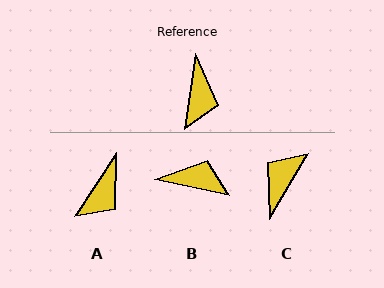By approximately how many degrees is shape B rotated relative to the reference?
Approximately 86 degrees counter-clockwise.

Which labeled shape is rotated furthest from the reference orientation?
C, about 157 degrees away.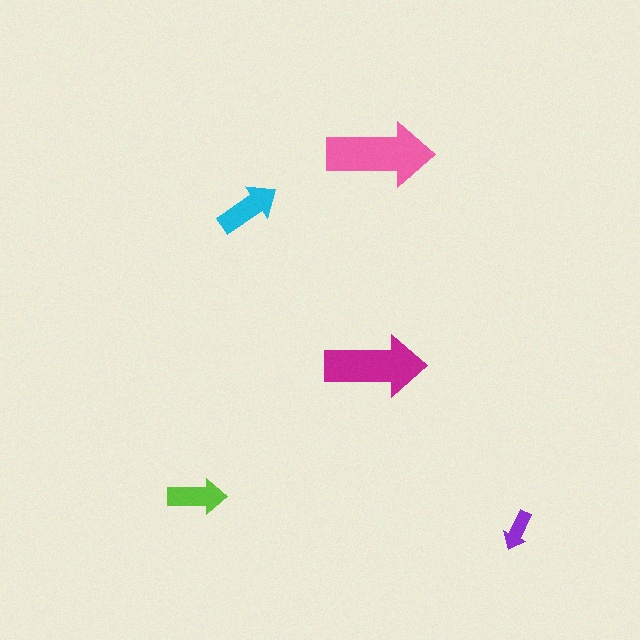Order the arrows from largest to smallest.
the pink one, the magenta one, the cyan one, the lime one, the purple one.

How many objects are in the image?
There are 5 objects in the image.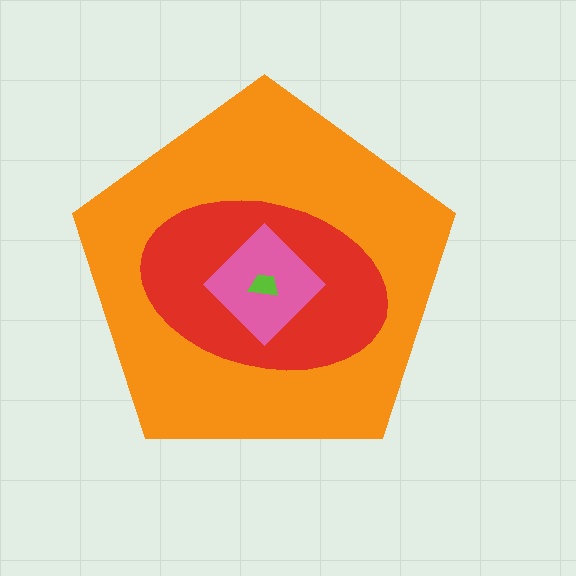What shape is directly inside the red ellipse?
The pink diamond.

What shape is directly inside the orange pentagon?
The red ellipse.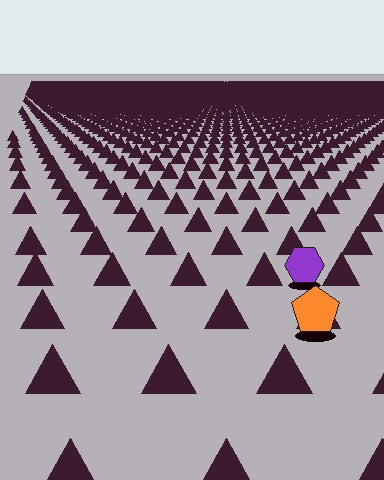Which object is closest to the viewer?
The orange pentagon is closest. The texture marks near it are larger and more spread out.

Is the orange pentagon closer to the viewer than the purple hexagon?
Yes. The orange pentagon is closer — you can tell from the texture gradient: the ground texture is coarser near it.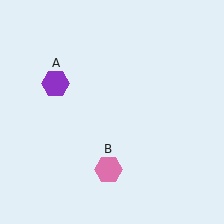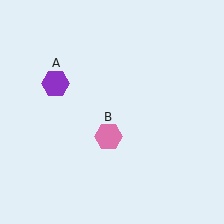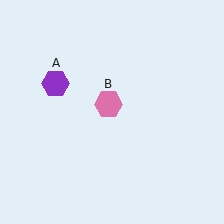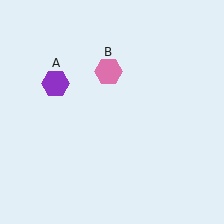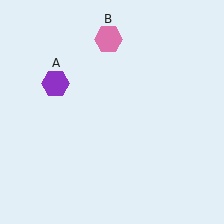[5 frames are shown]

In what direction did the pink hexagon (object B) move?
The pink hexagon (object B) moved up.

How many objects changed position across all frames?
1 object changed position: pink hexagon (object B).